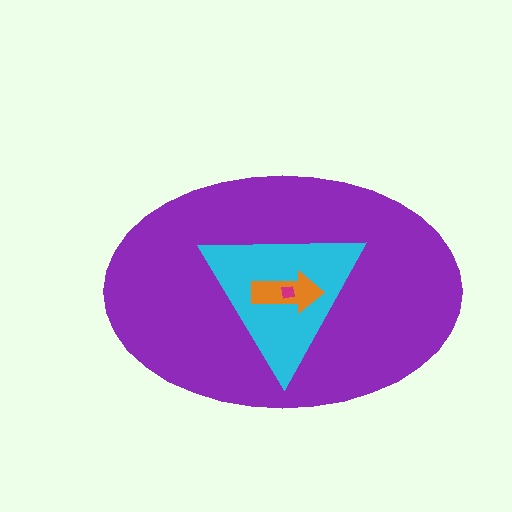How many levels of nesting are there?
4.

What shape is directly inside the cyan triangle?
The orange arrow.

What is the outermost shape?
The purple ellipse.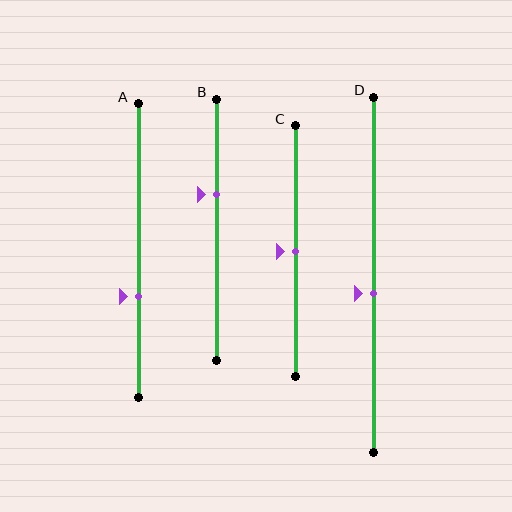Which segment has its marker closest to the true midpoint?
Segment C has its marker closest to the true midpoint.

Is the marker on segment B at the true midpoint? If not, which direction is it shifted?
No, the marker on segment B is shifted upward by about 14% of the segment length.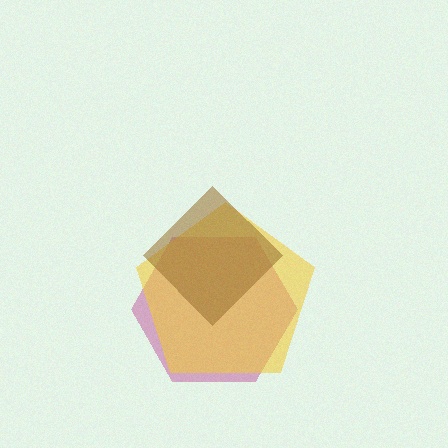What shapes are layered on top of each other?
The layered shapes are: a magenta hexagon, a yellow pentagon, a brown diamond.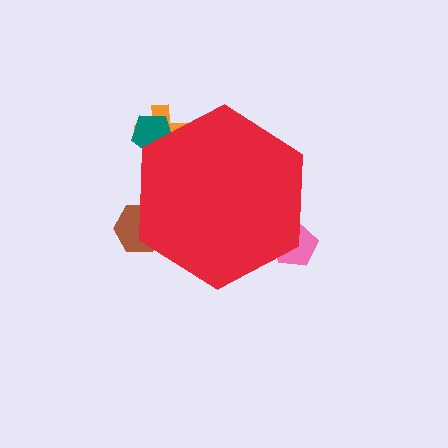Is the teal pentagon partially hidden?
Yes, the teal pentagon is partially hidden behind the red hexagon.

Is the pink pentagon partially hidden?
Yes, the pink pentagon is partially hidden behind the red hexagon.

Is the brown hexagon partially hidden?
Yes, the brown hexagon is partially hidden behind the red hexagon.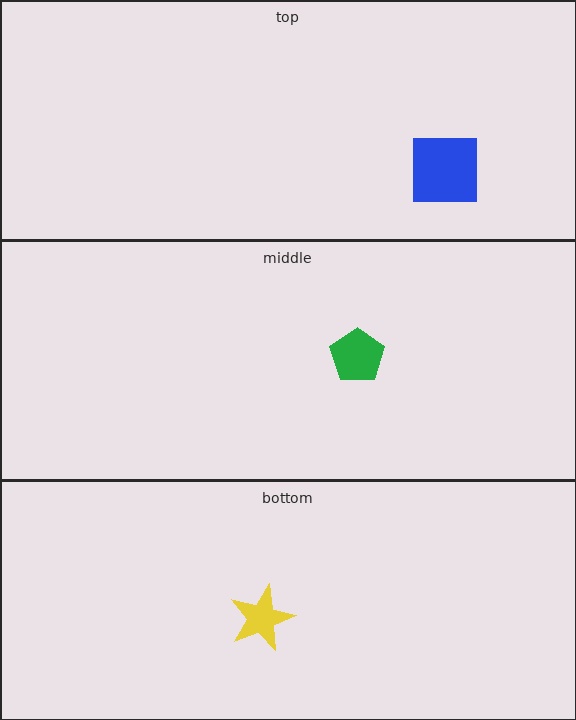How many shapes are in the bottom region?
1.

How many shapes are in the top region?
1.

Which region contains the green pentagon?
The middle region.